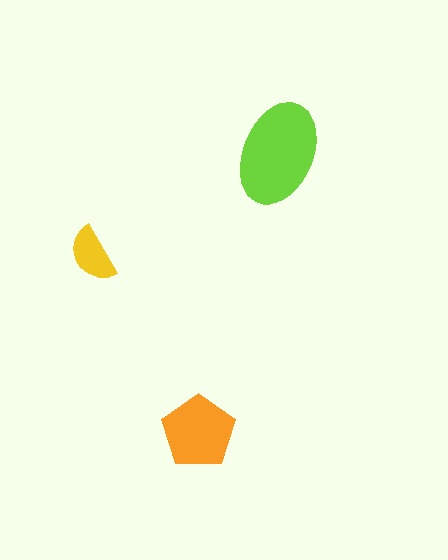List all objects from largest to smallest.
The lime ellipse, the orange pentagon, the yellow semicircle.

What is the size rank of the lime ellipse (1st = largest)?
1st.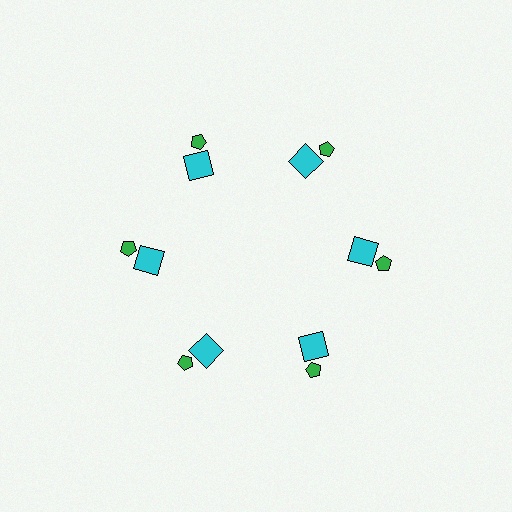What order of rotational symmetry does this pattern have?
This pattern has 6-fold rotational symmetry.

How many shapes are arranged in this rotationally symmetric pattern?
There are 12 shapes, arranged in 6 groups of 2.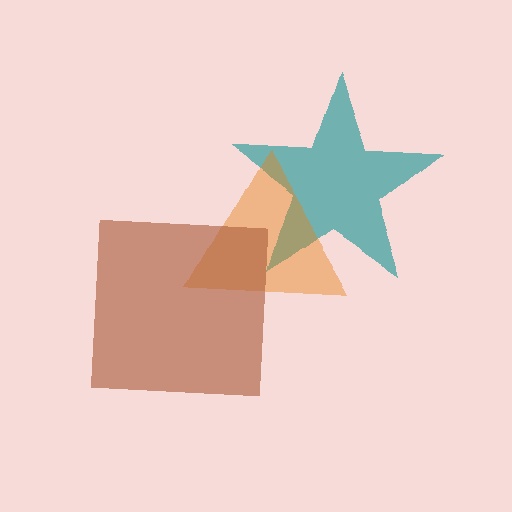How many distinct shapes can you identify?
There are 3 distinct shapes: a teal star, an orange triangle, a brown square.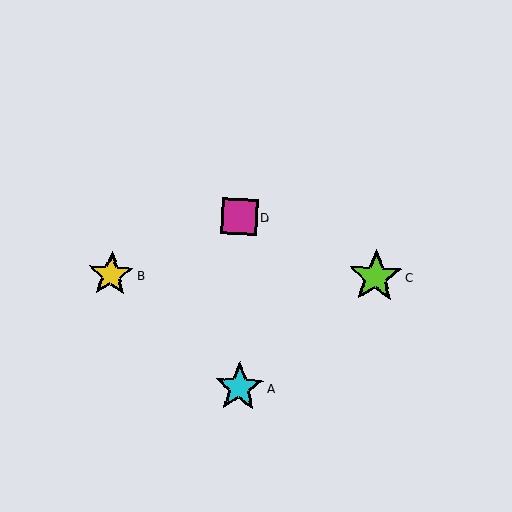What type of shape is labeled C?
Shape C is a lime star.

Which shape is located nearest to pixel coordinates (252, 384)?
The cyan star (labeled A) at (239, 387) is nearest to that location.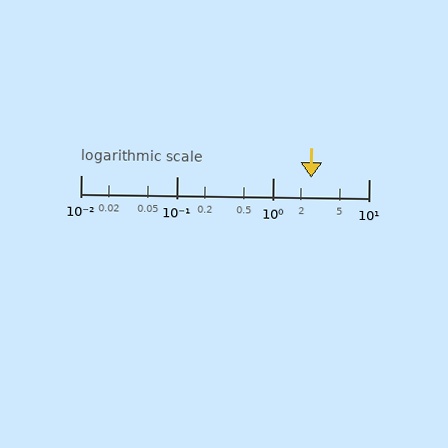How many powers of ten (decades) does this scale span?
The scale spans 3 decades, from 0.01 to 10.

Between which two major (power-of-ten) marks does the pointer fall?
The pointer is between 1 and 10.